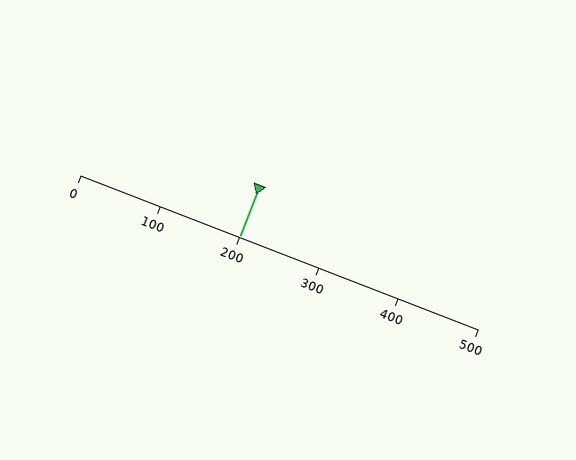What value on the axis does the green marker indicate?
The marker indicates approximately 200.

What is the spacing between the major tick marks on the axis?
The major ticks are spaced 100 apart.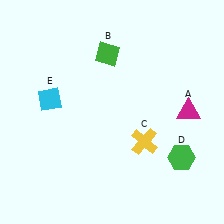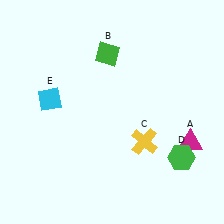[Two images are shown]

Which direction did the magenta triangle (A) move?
The magenta triangle (A) moved down.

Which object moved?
The magenta triangle (A) moved down.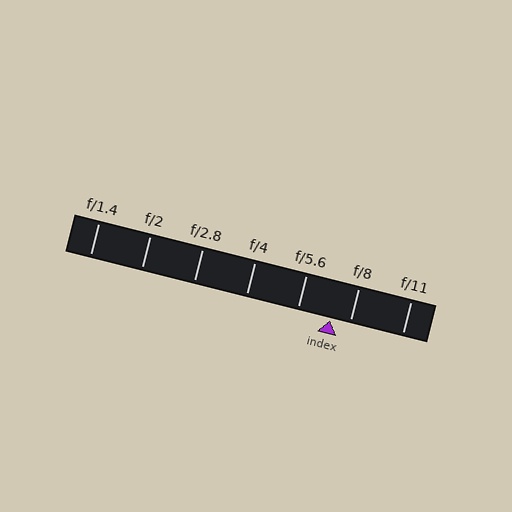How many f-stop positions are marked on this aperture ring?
There are 7 f-stop positions marked.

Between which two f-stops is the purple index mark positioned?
The index mark is between f/5.6 and f/8.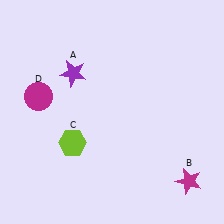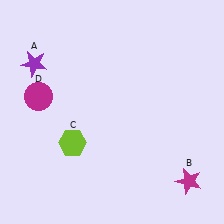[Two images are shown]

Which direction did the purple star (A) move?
The purple star (A) moved left.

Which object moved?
The purple star (A) moved left.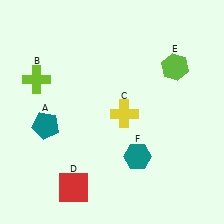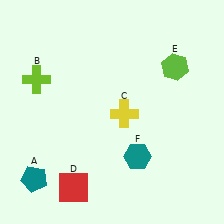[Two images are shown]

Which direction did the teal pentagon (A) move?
The teal pentagon (A) moved down.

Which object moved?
The teal pentagon (A) moved down.